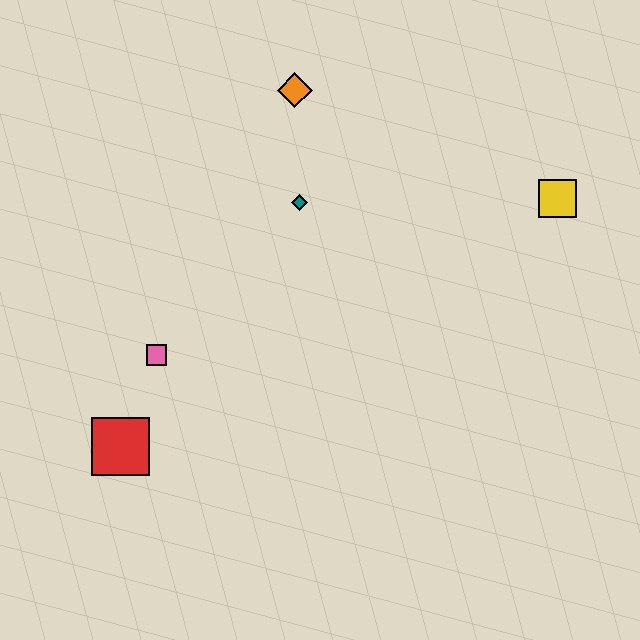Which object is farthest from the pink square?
The yellow square is farthest from the pink square.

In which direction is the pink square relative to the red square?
The pink square is above the red square.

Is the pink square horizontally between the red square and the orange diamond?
Yes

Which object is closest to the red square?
The pink square is closest to the red square.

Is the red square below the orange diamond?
Yes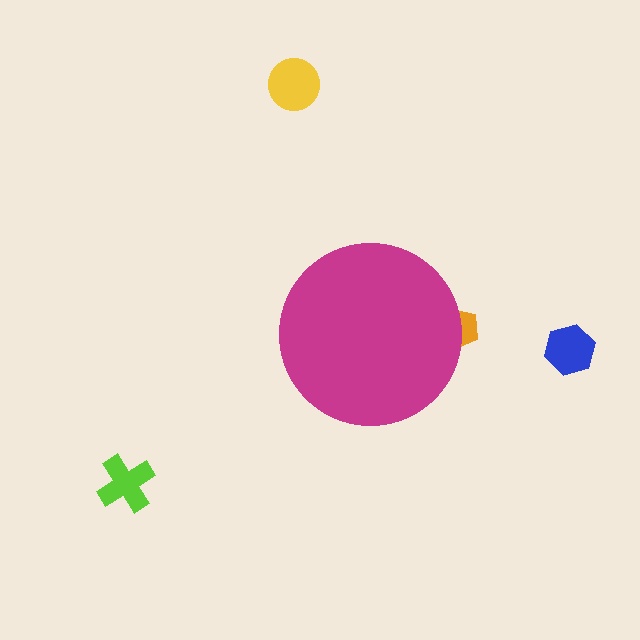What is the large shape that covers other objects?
A magenta circle.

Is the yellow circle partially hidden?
No, the yellow circle is fully visible.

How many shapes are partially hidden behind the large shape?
1 shape is partially hidden.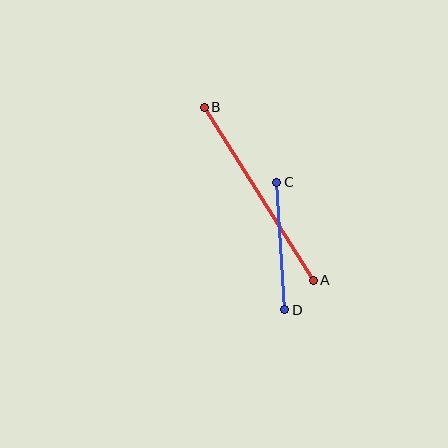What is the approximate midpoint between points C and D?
The midpoint is at approximately (281, 246) pixels.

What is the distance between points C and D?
The distance is approximately 128 pixels.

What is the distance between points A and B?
The distance is approximately 204 pixels.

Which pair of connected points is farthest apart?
Points A and B are farthest apart.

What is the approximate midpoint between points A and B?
The midpoint is at approximately (259, 194) pixels.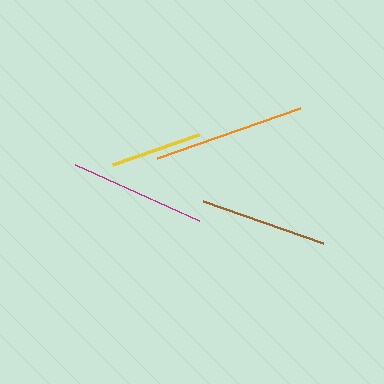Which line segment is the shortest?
The yellow line is the shortest at approximately 92 pixels.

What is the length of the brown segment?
The brown segment is approximately 128 pixels long.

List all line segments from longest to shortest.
From longest to shortest: orange, magenta, brown, yellow.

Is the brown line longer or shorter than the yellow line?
The brown line is longer than the yellow line.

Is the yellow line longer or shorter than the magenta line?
The magenta line is longer than the yellow line.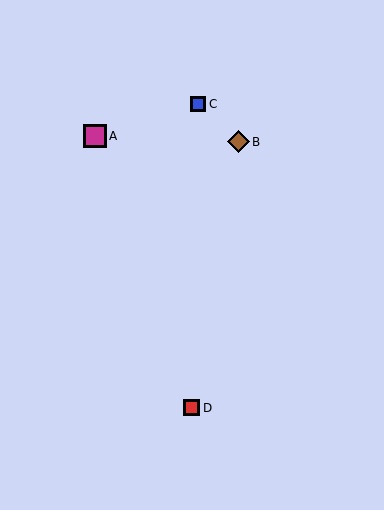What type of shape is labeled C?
Shape C is a blue square.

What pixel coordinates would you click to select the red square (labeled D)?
Click at (192, 408) to select the red square D.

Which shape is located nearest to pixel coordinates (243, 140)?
The brown diamond (labeled B) at (238, 142) is nearest to that location.